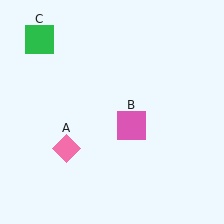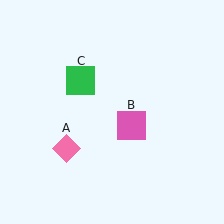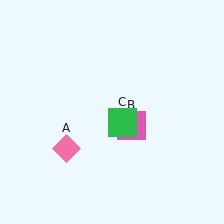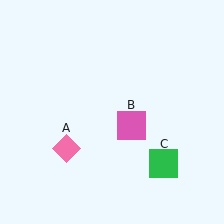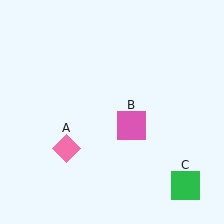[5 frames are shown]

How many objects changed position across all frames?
1 object changed position: green square (object C).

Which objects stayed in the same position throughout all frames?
Pink diamond (object A) and pink square (object B) remained stationary.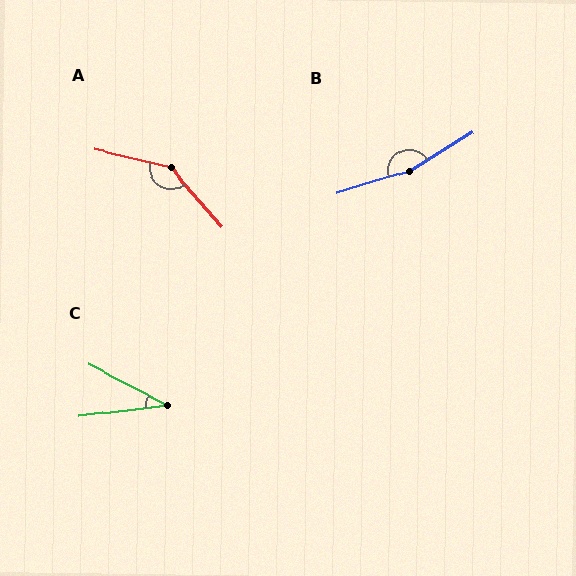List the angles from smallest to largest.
C (34°), A (144°), B (166°).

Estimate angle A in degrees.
Approximately 144 degrees.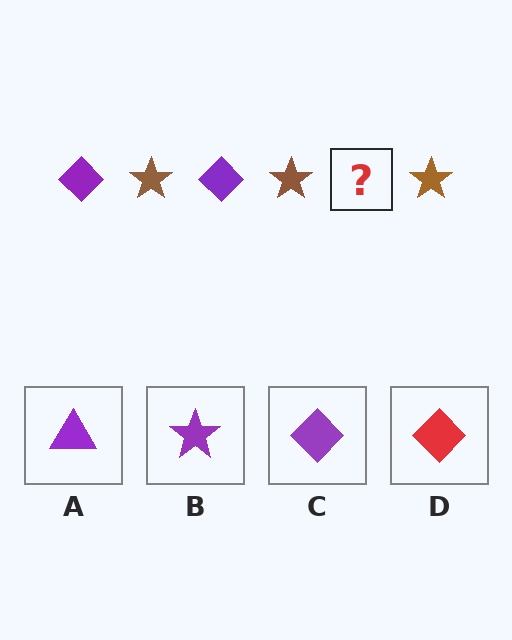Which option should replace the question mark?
Option C.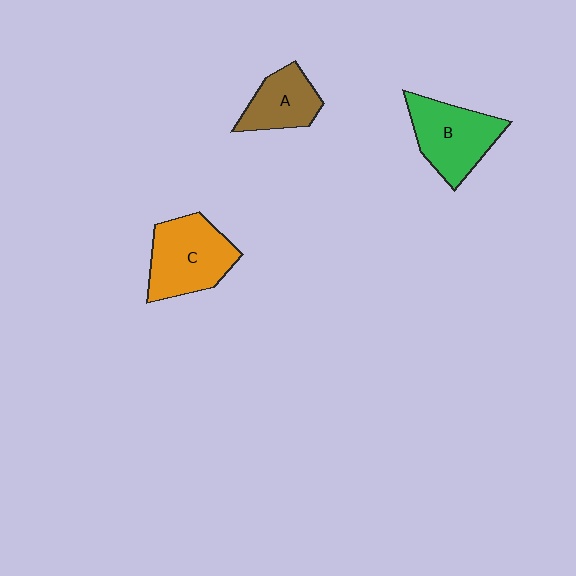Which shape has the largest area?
Shape C (orange).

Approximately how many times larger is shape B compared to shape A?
Approximately 1.4 times.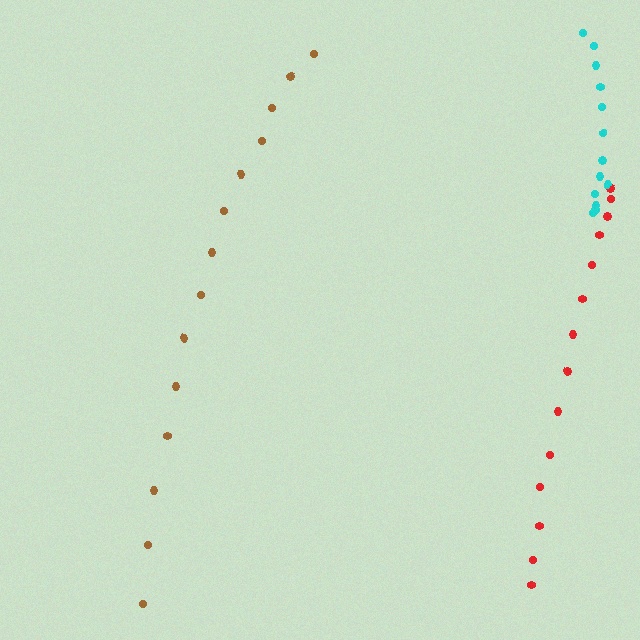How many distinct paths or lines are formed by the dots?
There are 3 distinct paths.